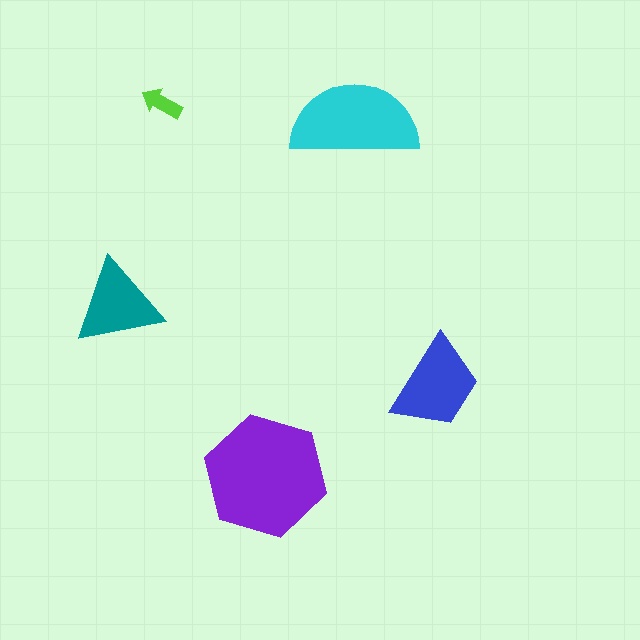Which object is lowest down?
The purple hexagon is bottommost.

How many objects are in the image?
There are 5 objects in the image.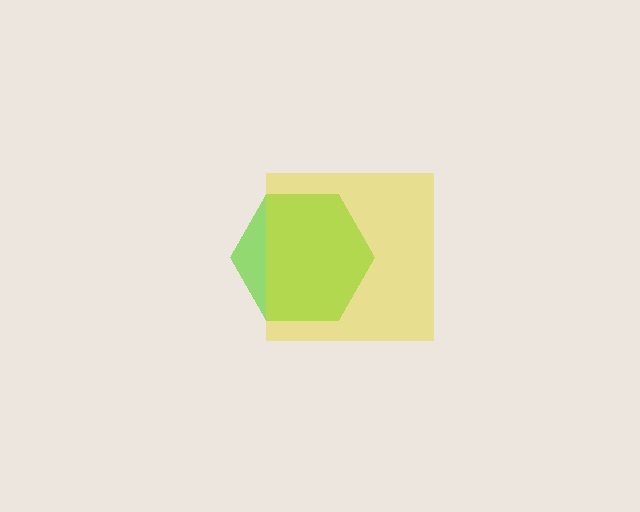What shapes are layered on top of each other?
The layered shapes are: a lime hexagon, a yellow square.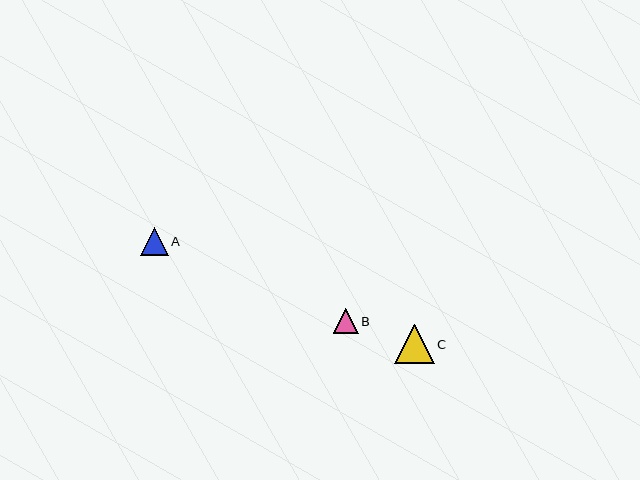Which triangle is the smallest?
Triangle B is the smallest with a size of approximately 25 pixels.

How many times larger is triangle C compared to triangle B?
Triangle C is approximately 1.6 times the size of triangle B.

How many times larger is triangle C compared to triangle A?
Triangle C is approximately 1.4 times the size of triangle A.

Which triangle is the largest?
Triangle C is the largest with a size of approximately 39 pixels.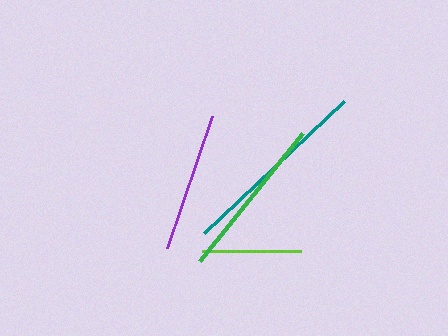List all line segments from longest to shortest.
From longest to shortest: teal, green, purple, lime.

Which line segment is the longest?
The teal line is the longest at approximately 193 pixels.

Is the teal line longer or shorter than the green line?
The teal line is longer than the green line.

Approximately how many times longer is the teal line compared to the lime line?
The teal line is approximately 1.9 times the length of the lime line.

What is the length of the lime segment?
The lime segment is approximately 99 pixels long.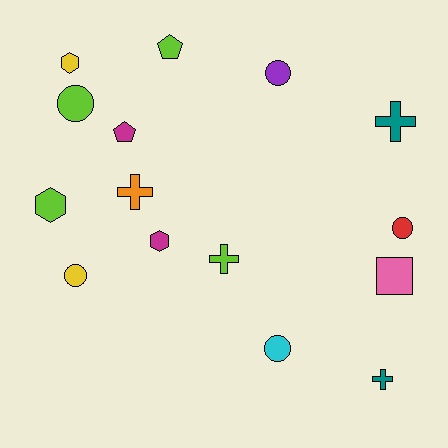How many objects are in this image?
There are 15 objects.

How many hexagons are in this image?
There are 3 hexagons.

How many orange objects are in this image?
There is 1 orange object.